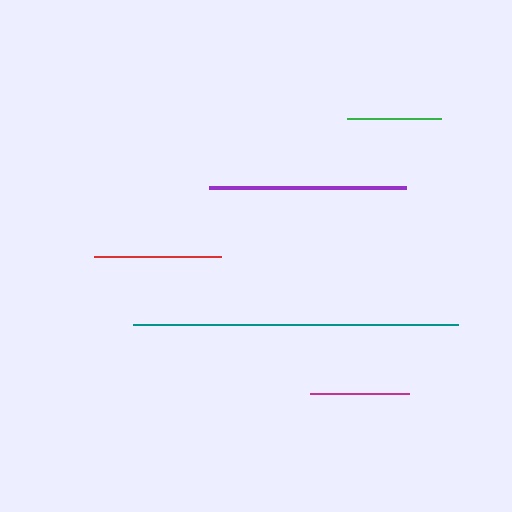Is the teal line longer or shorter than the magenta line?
The teal line is longer than the magenta line.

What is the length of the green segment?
The green segment is approximately 94 pixels long.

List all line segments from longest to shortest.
From longest to shortest: teal, purple, red, magenta, green.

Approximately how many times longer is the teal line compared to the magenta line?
The teal line is approximately 3.3 times the length of the magenta line.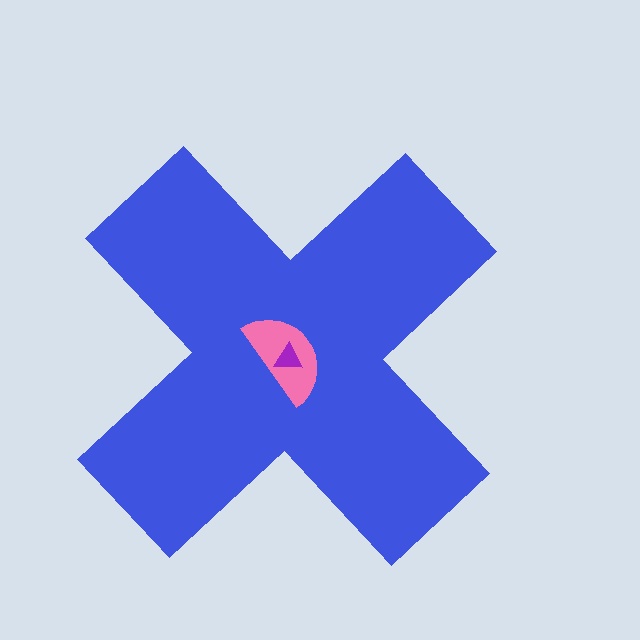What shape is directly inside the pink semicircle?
The purple triangle.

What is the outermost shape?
The blue cross.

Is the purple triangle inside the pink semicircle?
Yes.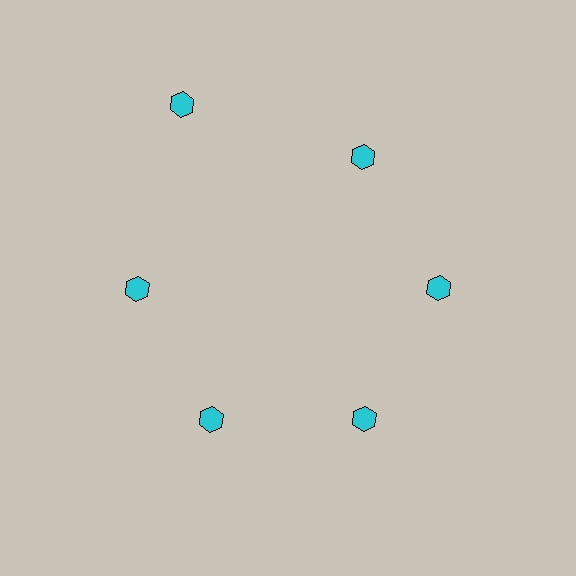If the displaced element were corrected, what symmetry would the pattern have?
It would have 6-fold rotational symmetry — the pattern would map onto itself every 60 degrees.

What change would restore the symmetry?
The symmetry would be restored by moving it inward, back onto the ring so that all 6 hexagons sit at equal angles and equal distance from the center.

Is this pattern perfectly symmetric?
No. The 6 cyan hexagons are arranged in a ring, but one element near the 11 o'clock position is pushed outward from the center, breaking the 6-fold rotational symmetry.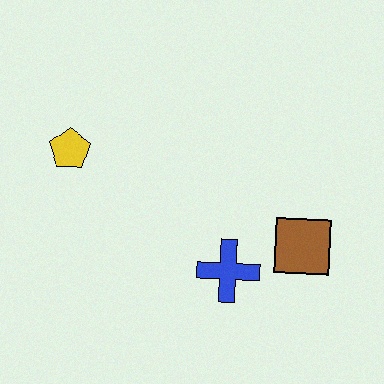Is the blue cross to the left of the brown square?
Yes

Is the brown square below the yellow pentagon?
Yes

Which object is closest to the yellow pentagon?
The blue cross is closest to the yellow pentagon.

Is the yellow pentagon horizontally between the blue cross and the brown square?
No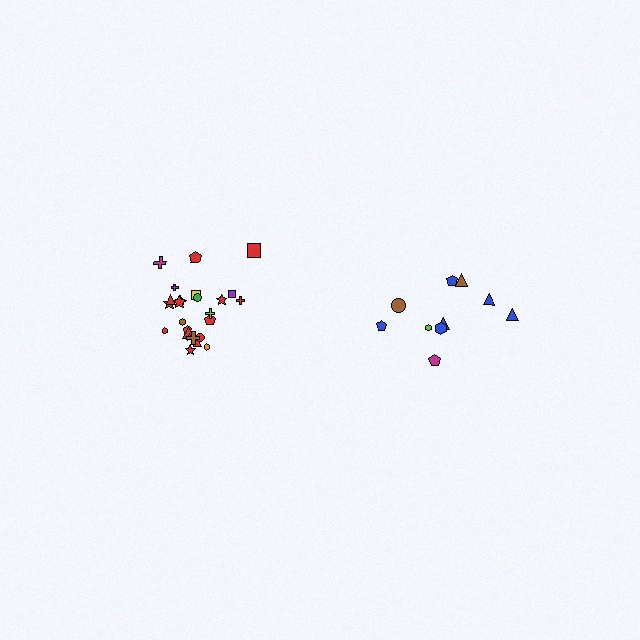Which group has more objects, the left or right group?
The left group.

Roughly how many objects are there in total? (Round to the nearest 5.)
Roughly 35 objects in total.